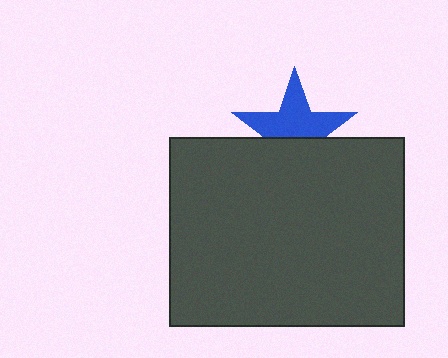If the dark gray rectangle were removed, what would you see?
You would see the complete blue star.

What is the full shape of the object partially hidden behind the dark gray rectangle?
The partially hidden object is a blue star.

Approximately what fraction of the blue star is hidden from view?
Roughly 40% of the blue star is hidden behind the dark gray rectangle.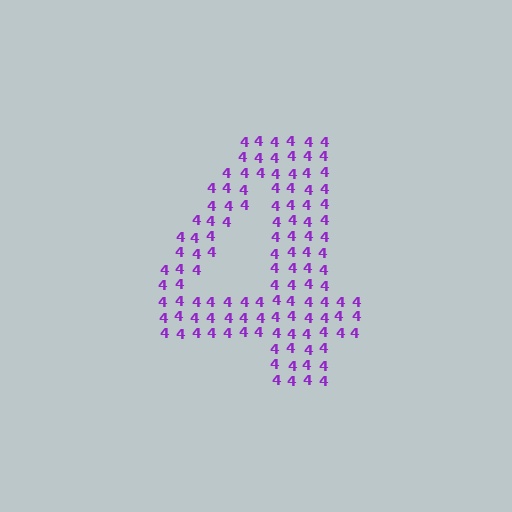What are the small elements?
The small elements are digit 4's.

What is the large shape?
The large shape is the digit 4.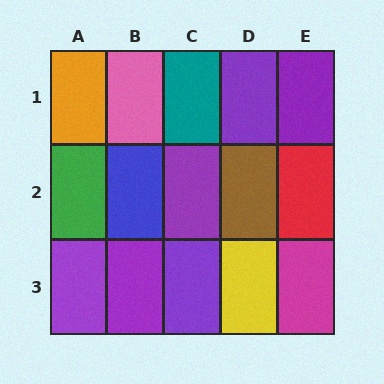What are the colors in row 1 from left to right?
Orange, pink, teal, purple, purple.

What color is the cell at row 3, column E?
Magenta.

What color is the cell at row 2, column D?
Brown.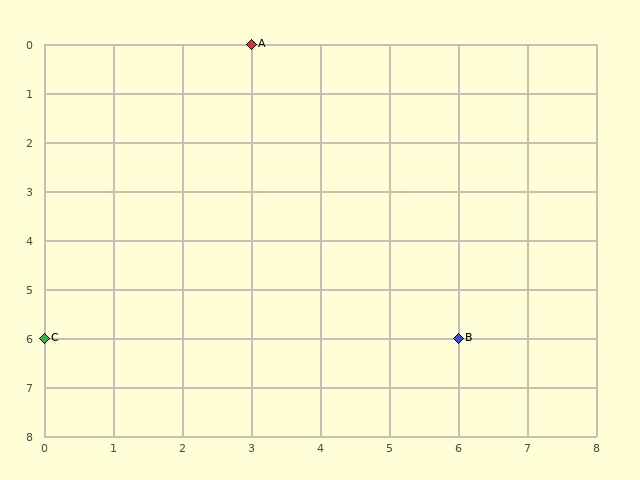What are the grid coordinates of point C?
Point C is at grid coordinates (0, 6).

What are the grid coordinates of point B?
Point B is at grid coordinates (6, 6).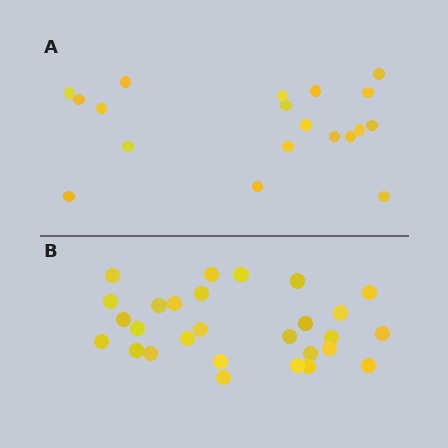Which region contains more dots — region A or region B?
Region B (the bottom region) has more dots.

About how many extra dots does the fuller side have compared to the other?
Region B has roughly 8 or so more dots than region A.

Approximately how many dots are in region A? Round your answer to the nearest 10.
About 20 dots. (The exact count is 19, which rounds to 20.)